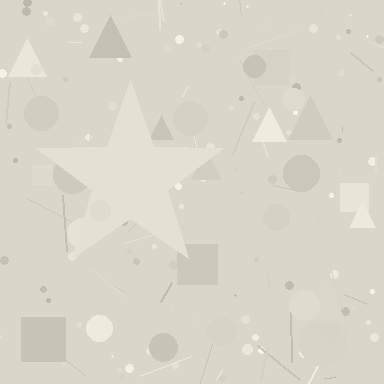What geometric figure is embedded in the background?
A star is embedded in the background.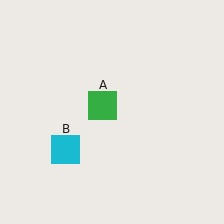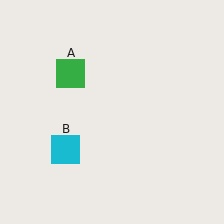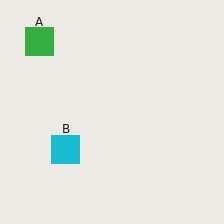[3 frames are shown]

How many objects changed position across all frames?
1 object changed position: green square (object A).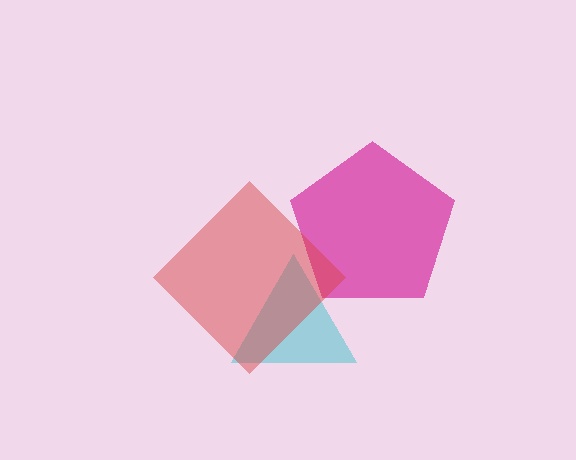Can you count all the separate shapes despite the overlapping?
Yes, there are 3 separate shapes.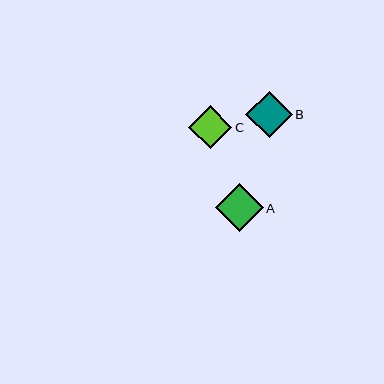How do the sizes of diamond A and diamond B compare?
Diamond A and diamond B are approximately the same size.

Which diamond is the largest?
Diamond A is the largest with a size of approximately 47 pixels.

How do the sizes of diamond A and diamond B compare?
Diamond A and diamond B are approximately the same size.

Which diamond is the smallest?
Diamond C is the smallest with a size of approximately 43 pixels.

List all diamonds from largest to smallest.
From largest to smallest: A, B, C.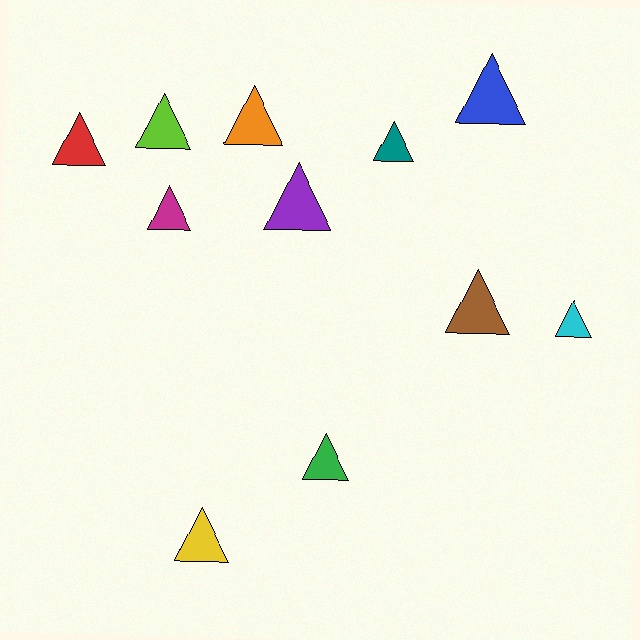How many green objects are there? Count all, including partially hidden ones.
There is 1 green object.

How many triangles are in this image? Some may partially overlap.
There are 11 triangles.